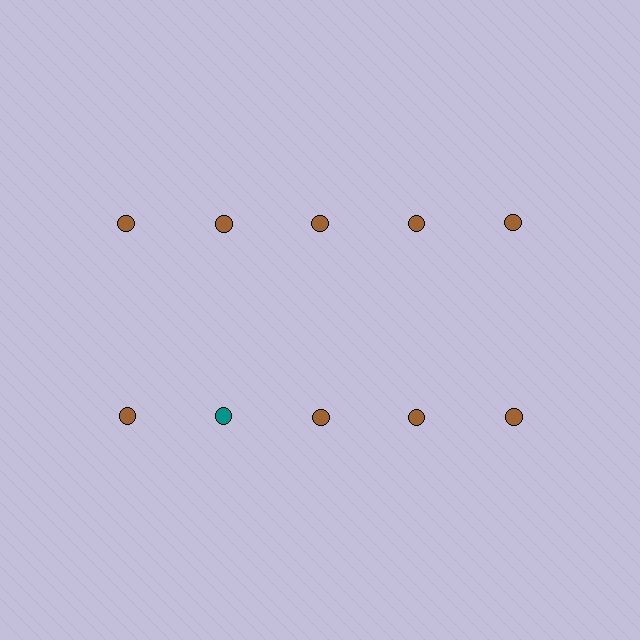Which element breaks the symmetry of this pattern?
The teal circle in the second row, second from left column breaks the symmetry. All other shapes are brown circles.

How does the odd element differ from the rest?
It has a different color: teal instead of brown.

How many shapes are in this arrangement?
There are 10 shapes arranged in a grid pattern.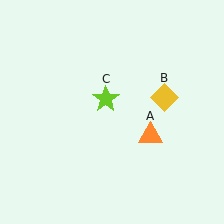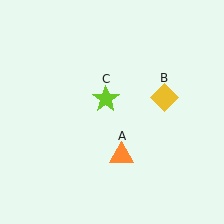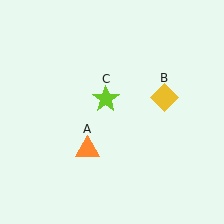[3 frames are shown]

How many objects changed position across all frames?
1 object changed position: orange triangle (object A).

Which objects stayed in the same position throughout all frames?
Yellow diamond (object B) and lime star (object C) remained stationary.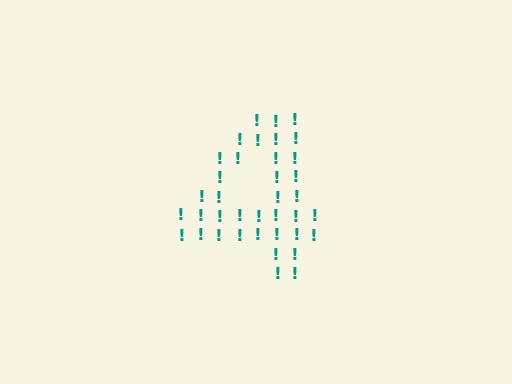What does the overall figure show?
The overall figure shows the digit 4.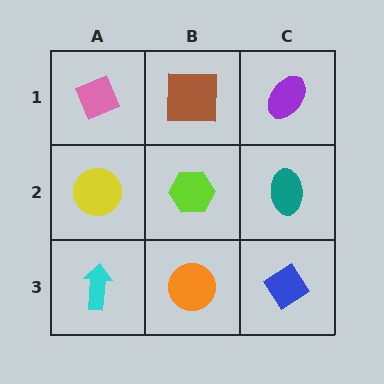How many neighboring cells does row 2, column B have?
4.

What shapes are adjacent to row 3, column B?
A lime hexagon (row 2, column B), a cyan arrow (row 3, column A), a blue diamond (row 3, column C).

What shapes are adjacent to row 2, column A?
A pink diamond (row 1, column A), a cyan arrow (row 3, column A), a lime hexagon (row 2, column B).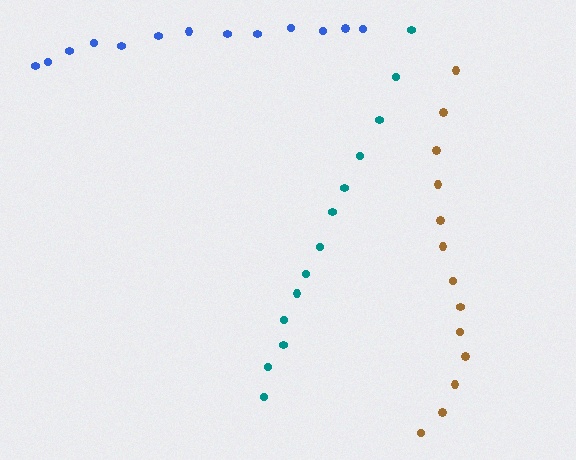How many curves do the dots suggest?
There are 3 distinct paths.